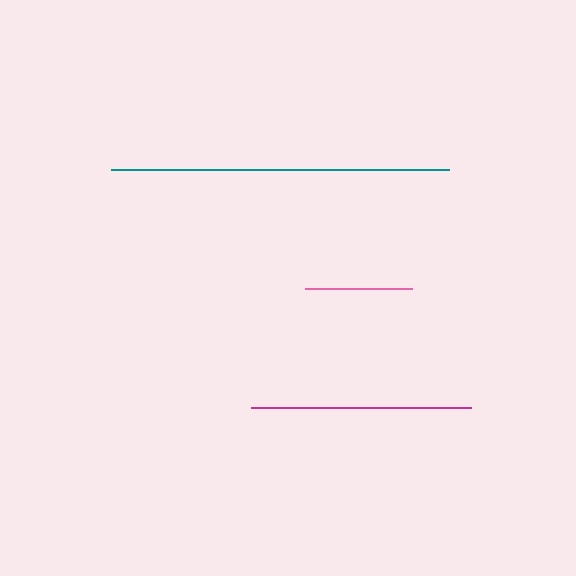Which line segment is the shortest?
The pink line is the shortest at approximately 107 pixels.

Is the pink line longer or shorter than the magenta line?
The magenta line is longer than the pink line.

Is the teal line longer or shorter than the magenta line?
The teal line is longer than the magenta line.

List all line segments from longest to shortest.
From longest to shortest: teal, magenta, pink.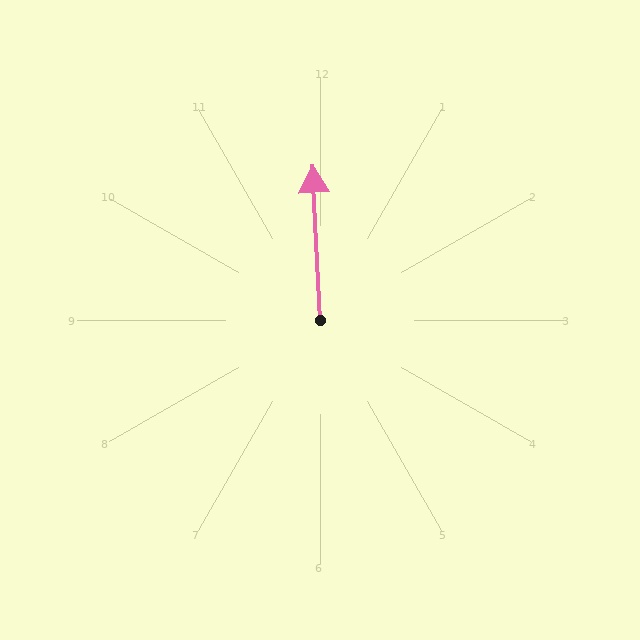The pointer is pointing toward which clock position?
Roughly 12 o'clock.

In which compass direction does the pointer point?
North.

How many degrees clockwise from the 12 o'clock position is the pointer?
Approximately 357 degrees.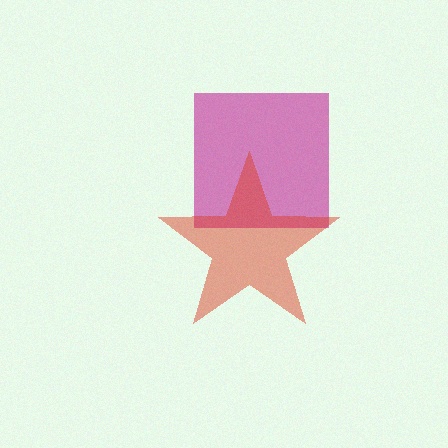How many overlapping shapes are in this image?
There are 2 overlapping shapes in the image.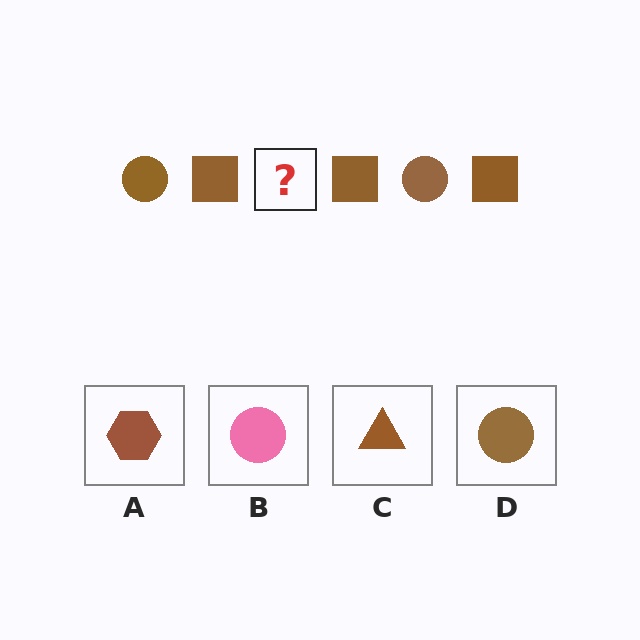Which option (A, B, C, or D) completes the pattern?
D.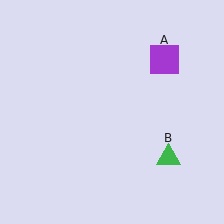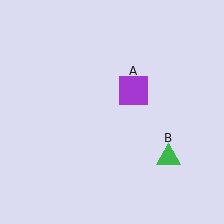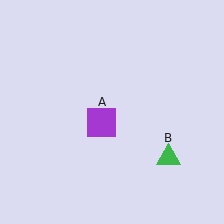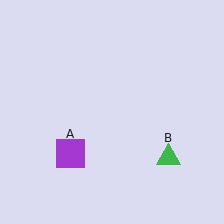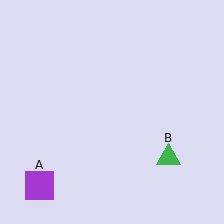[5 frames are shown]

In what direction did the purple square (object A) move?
The purple square (object A) moved down and to the left.